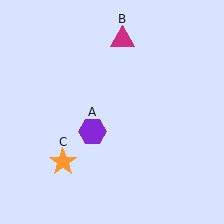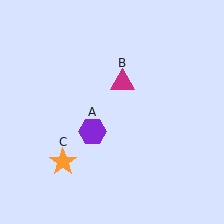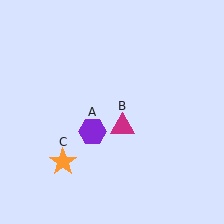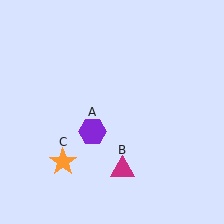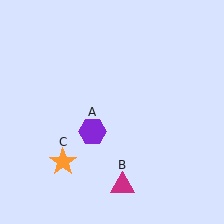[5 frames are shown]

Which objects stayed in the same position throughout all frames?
Purple hexagon (object A) and orange star (object C) remained stationary.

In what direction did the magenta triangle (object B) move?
The magenta triangle (object B) moved down.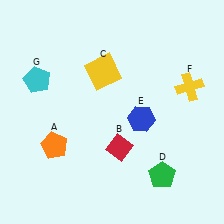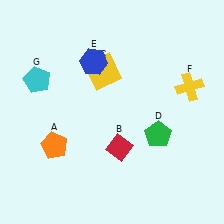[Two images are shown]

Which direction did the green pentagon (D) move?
The green pentagon (D) moved up.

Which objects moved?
The objects that moved are: the green pentagon (D), the blue hexagon (E).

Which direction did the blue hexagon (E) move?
The blue hexagon (E) moved up.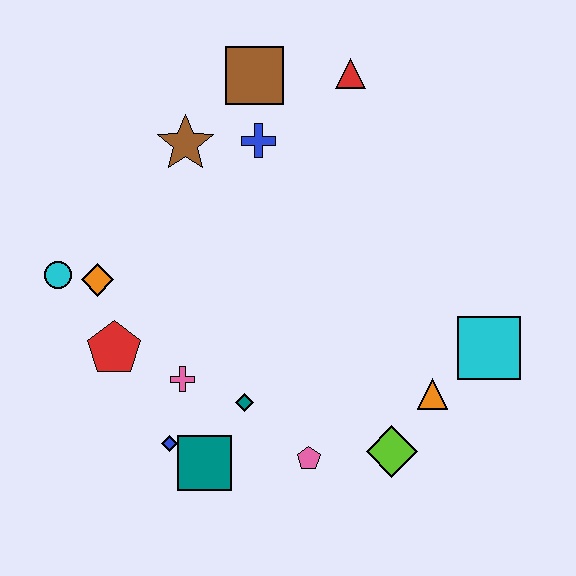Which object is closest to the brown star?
The blue cross is closest to the brown star.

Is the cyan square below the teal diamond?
No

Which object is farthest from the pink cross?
The red triangle is farthest from the pink cross.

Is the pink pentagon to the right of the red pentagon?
Yes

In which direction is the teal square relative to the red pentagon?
The teal square is below the red pentagon.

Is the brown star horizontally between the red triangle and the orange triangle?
No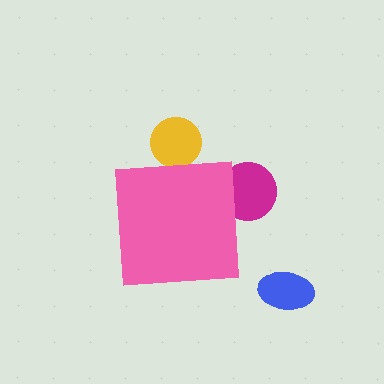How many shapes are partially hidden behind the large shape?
2 shapes are partially hidden.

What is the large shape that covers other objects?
A pink square.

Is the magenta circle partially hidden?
Yes, the magenta circle is partially hidden behind the pink square.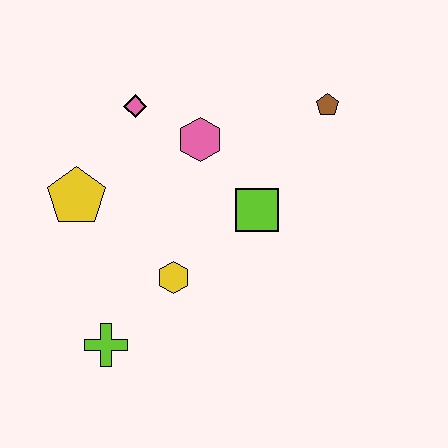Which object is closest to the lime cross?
The yellow hexagon is closest to the lime cross.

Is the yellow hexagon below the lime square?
Yes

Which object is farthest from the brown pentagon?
The lime cross is farthest from the brown pentagon.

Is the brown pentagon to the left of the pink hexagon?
No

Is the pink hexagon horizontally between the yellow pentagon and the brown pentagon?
Yes